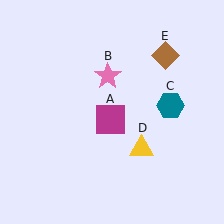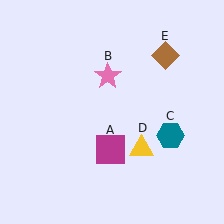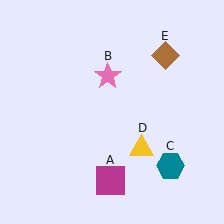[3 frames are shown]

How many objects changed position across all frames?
2 objects changed position: magenta square (object A), teal hexagon (object C).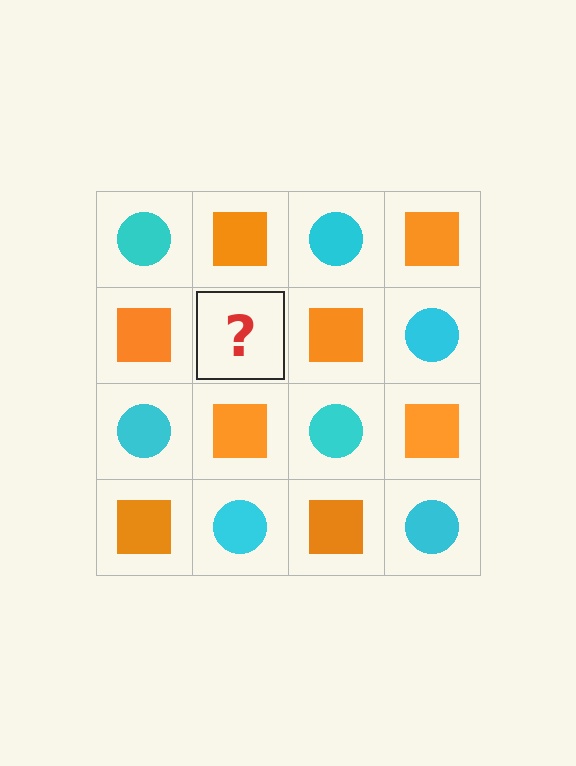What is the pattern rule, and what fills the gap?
The rule is that it alternates cyan circle and orange square in a checkerboard pattern. The gap should be filled with a cyan circle.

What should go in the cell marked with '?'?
The missing cell should contain a cyan circle.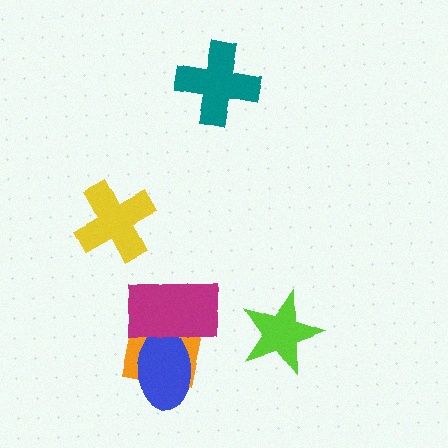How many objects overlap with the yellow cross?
0 objects overlap with the yellow cross.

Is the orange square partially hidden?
Yes, it is partially covered by another shape.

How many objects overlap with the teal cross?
0 objects overlap with the teal cross.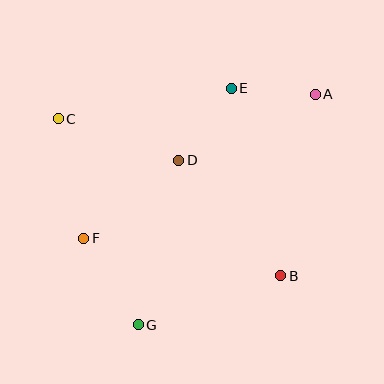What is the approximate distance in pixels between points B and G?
The distance between B and G is approximately 151 pixels.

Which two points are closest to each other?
Points A and E are closest to each other.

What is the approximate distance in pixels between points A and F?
The distance between A and F is approximately 273 pixels.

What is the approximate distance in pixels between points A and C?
The distance between A and C is approximately 258 pixels.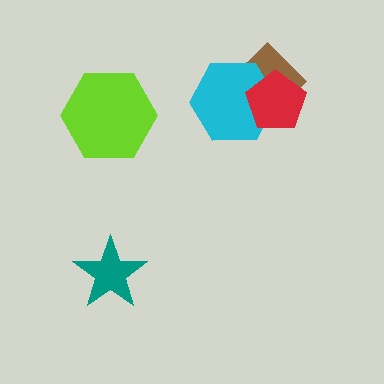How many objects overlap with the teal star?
0 objects overlap with the teal star.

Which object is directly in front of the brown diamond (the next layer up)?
The cyan hexagon is directly in front of the brown diamond.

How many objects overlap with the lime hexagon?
0 objects overlap with the lime hexagon.